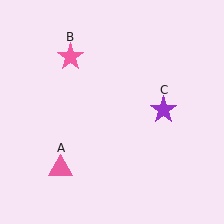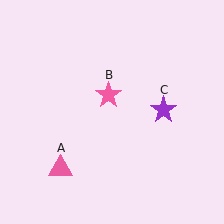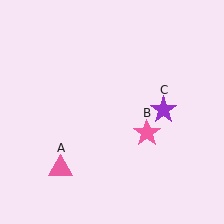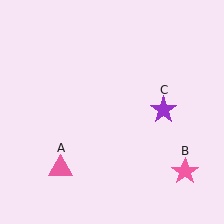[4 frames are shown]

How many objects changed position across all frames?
1 object changed position: pink star (object B).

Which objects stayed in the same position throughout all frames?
Pink triangle (object A) and purple star (object C) remained stationary.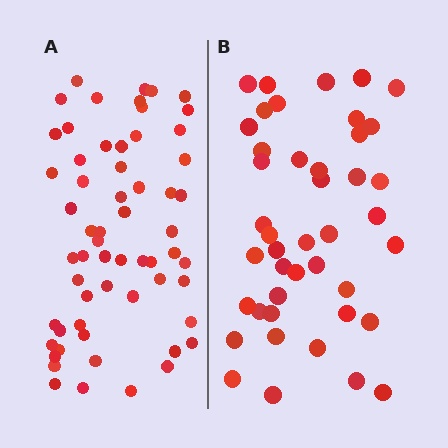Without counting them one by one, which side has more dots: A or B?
Region A (the left region) has more dots.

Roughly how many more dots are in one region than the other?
Region A has approximately 15 more dots than region B.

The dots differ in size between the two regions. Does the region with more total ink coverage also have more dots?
No. Region B has more total ink coverage because its dots are larger, but region A actually contains more individual dots. Total area can be misleading — the number of items is what matters here.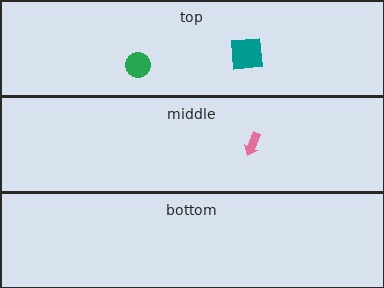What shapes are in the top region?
The teal square, the green circle.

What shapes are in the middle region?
The pink arrow.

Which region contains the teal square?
The top region.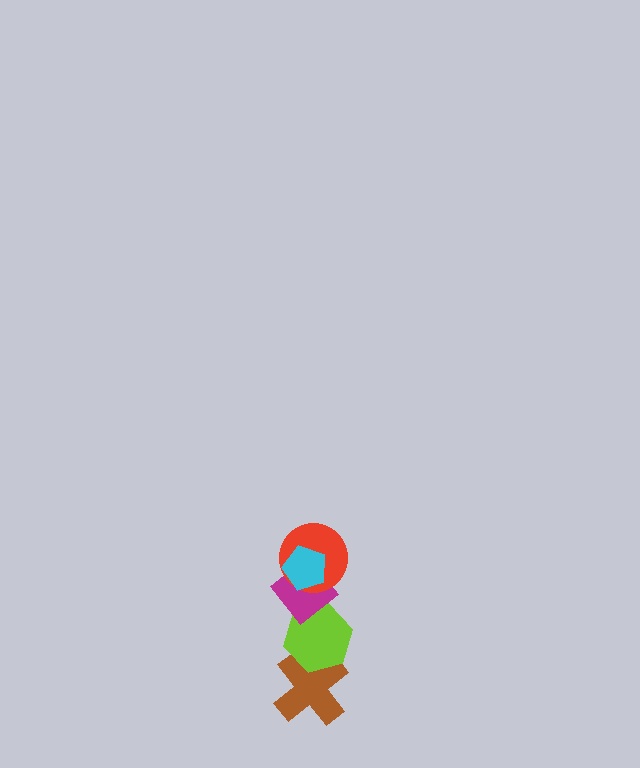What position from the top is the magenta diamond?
The magenta diamond is 3rd from the top.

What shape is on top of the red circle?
The cyan pentagon is on top of the red circle.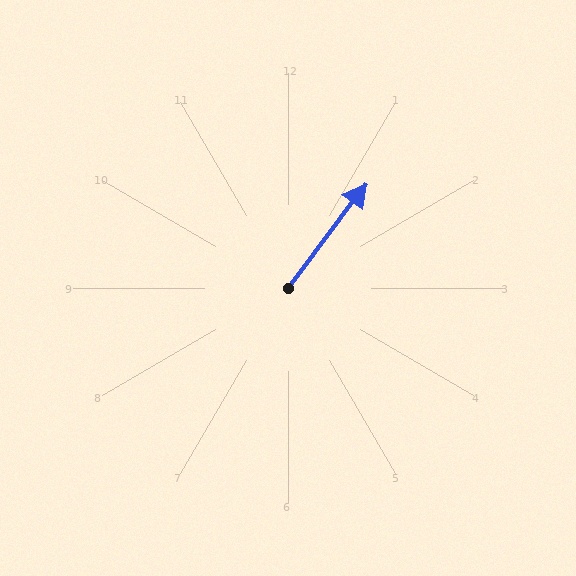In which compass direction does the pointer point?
Northeast.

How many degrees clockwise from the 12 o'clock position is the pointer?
Approximately 37 degrees.